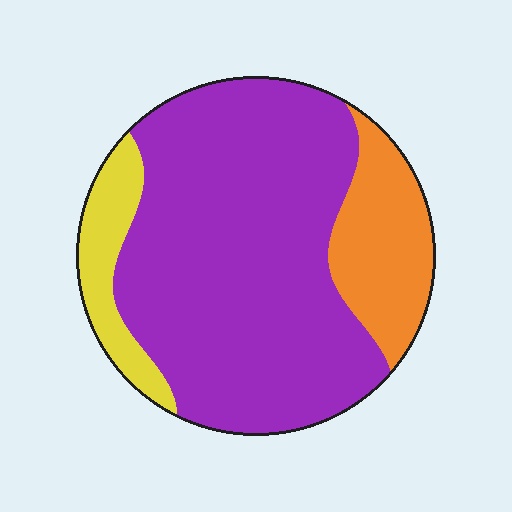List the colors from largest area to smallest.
From largest to smallest: purple, orange, yellow.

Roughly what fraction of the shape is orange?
Orange covers 17% of the shape.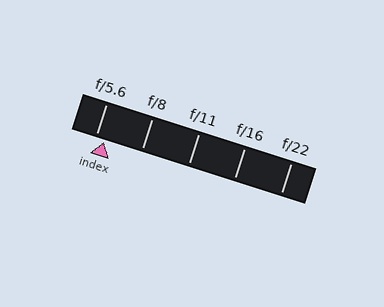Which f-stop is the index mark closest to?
The index mark is closest to f/5.6.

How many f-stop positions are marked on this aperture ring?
There are 5 f-stop positions marked.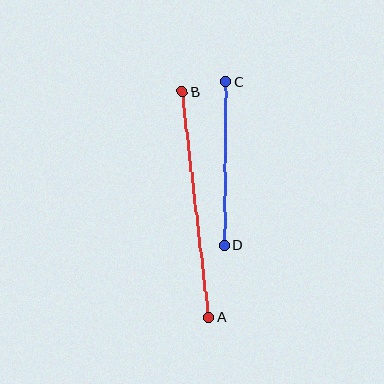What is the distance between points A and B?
The distance is approximately 227 pixels.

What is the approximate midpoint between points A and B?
The midpoint is at approximately (196, 205) pixels.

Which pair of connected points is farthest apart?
Points A and B are farthest apart.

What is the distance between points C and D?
The distance is approximately 164 pixels.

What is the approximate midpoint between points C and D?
The midpoint is at approximately (225, 164) pixels.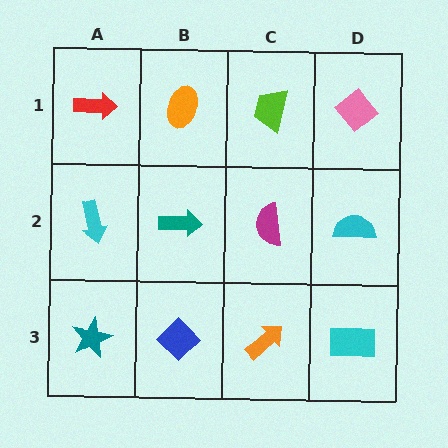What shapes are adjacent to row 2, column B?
An orange ellipse (row 1, column B), a blue diamond (row 3, column B), a cyan arrow (row 2, column A), a magenta semicircle (row 2, column C).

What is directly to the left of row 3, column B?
A teal star.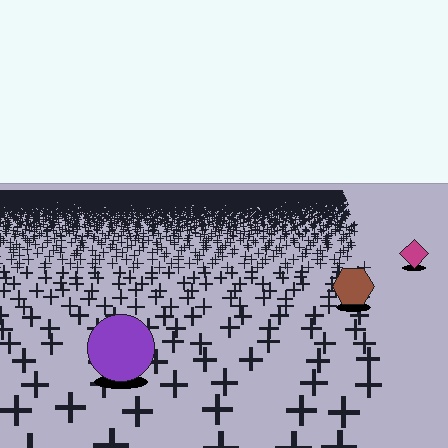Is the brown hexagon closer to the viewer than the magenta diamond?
Yes. The brown hexagon is closer — you can tell from the texture gradient: the ground texture is coarser near it.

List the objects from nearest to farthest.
From nearest to farthest: the purple circle, the brown hexagon, the magenta diamond.